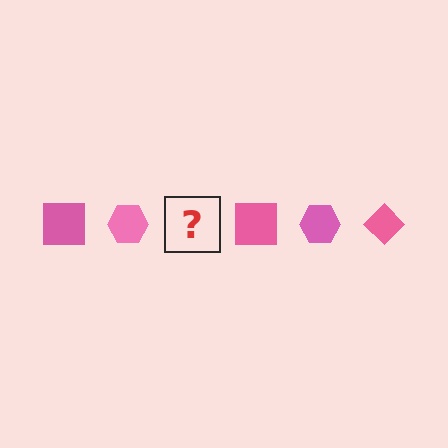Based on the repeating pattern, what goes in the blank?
The blank should be a pink diamond.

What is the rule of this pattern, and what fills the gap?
The rule is that the pattern cycles through square, hexagon, diamond shapes in pink. The gap should be filled with a pink diamond.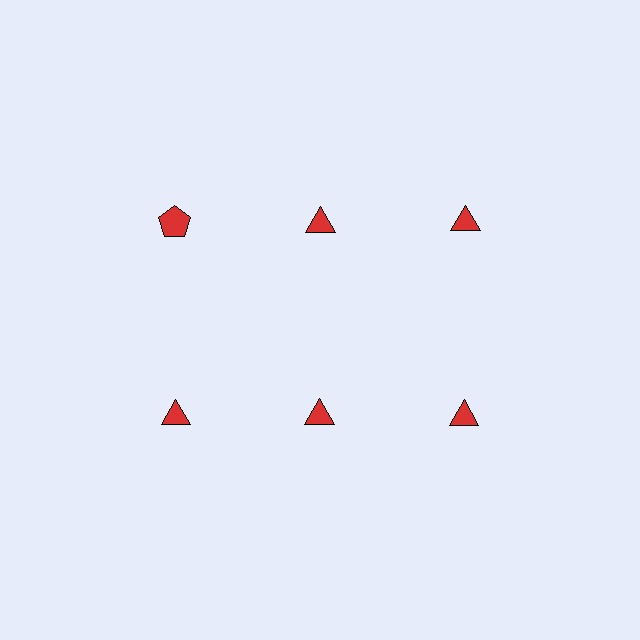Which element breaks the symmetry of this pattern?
The red pentagon in the top row, leftmost column breaks the symmetry. All other shapes are red triangles.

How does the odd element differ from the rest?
It has a different shape: pentagon instead of triangle.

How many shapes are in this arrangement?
There are 6 shapes arranged in a grid pattern.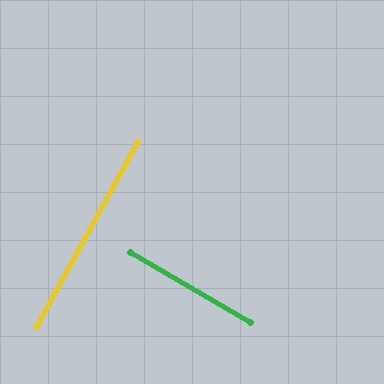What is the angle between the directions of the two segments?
Approximately 88 degrees.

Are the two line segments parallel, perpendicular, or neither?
Perpendicular — they meet at approximately 88°.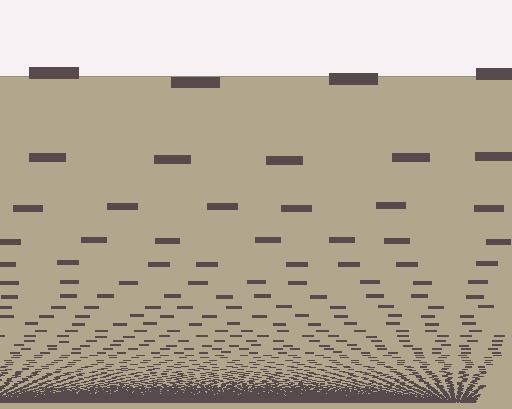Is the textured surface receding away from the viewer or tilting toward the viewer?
The surface appears to tilt toward the viewer. Texture elements get larger and sparser toward the top.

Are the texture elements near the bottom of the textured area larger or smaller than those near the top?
Smaller. The gradient is inverted — elements near the bottom are smaller and denser.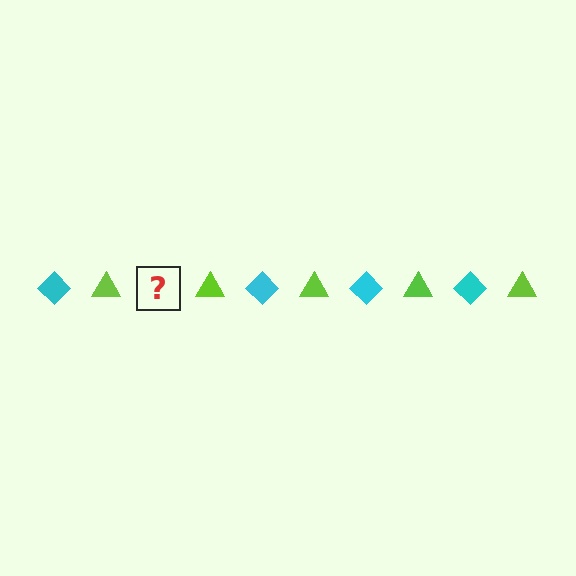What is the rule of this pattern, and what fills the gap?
The rule is that the pattern alternates between cyan diamond and lime triangle. The gap should be filled with a cyan diamond.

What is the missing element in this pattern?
The missing element is a cyan diamond.